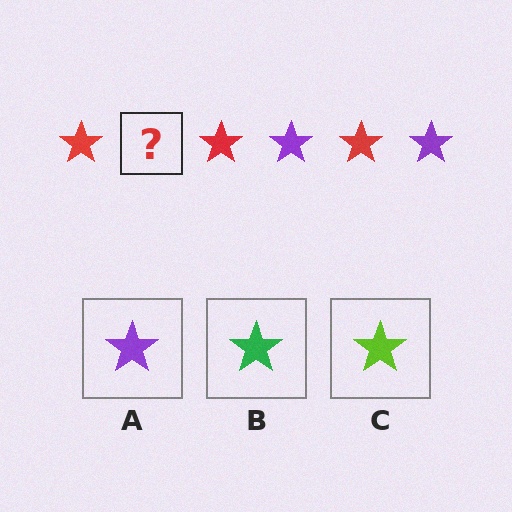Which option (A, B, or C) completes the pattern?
A.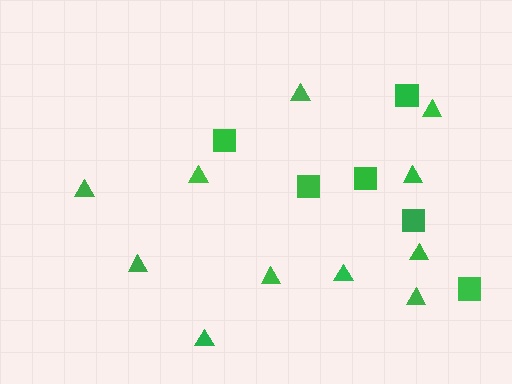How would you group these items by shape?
There are 2 groups: one group of triangles (11) and one group of squares (6).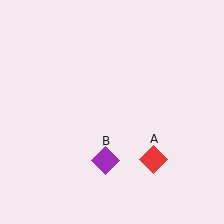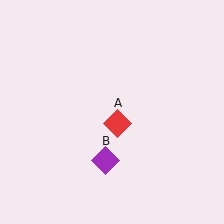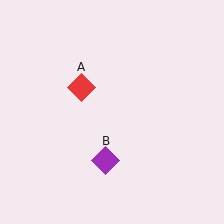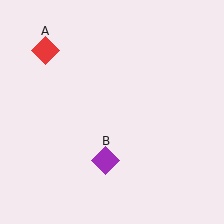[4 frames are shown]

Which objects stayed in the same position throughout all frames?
Purple diamond (object B) remained stationary.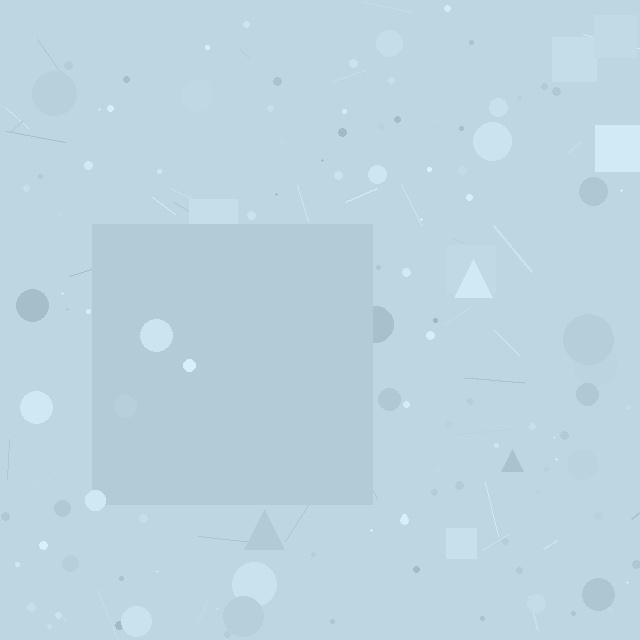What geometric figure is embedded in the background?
A square is embedded in the background.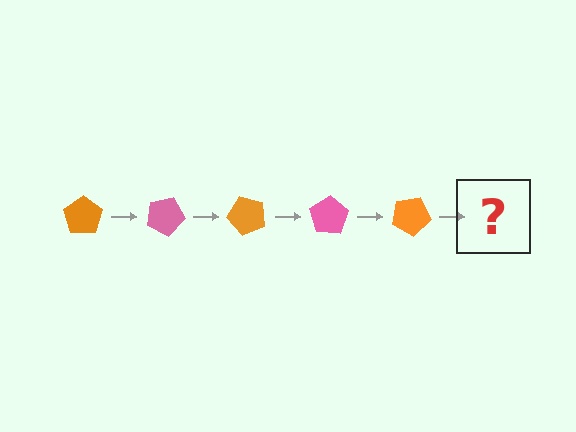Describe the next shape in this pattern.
It should be a pink pentagon, rotated 125 degrees from the start.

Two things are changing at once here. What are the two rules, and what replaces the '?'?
The two rules are that it rotates 25 degrees each step and the color cycles through orange and pink. The '?' should be a pink pentagon, rotated 125 degrees from the start.